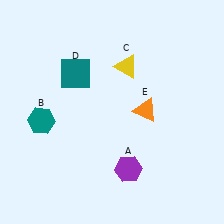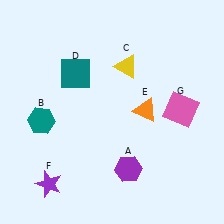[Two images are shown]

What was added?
A purple star (F), a pink square (G) were added in Image 2.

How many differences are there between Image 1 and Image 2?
There are 2 differences between the two images.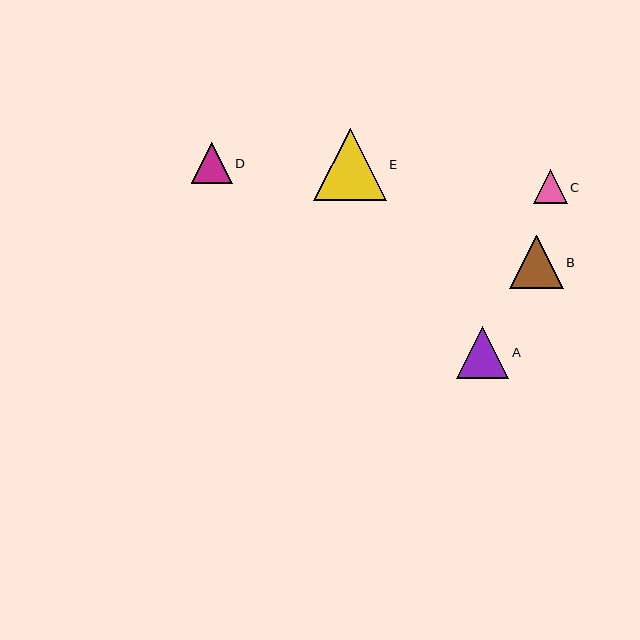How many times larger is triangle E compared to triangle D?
Triangle E is approximately 1.8 times the size of triangle D.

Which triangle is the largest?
Triangle E is the largest with a size of approximately 72 pixels.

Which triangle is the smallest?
Triangle C is the smallest with a size of approximately 34 pixels.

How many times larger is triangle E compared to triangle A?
Triangle E is approximately 1.4 times the size of triangle A.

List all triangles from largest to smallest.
From largest to smallest: E, B, A, D, C.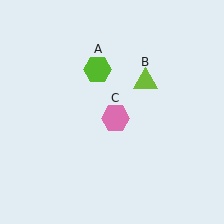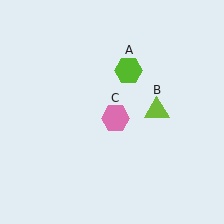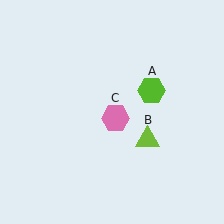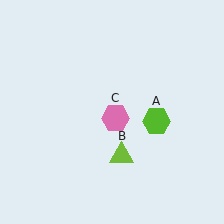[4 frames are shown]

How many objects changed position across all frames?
2 objects changed position: lime hexagon (object A), lime triangle (object B).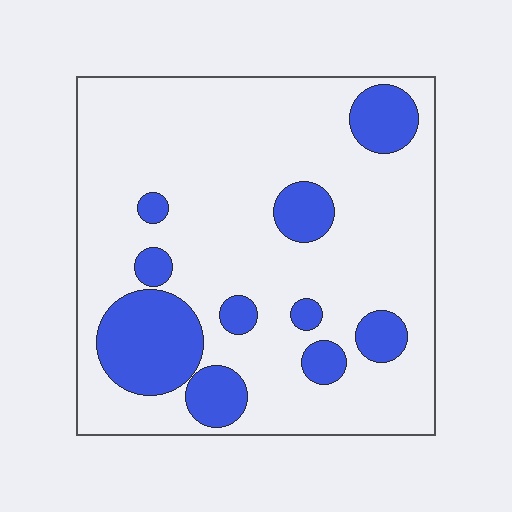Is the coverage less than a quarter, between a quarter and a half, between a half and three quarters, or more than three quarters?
Less than a quarter.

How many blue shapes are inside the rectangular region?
10.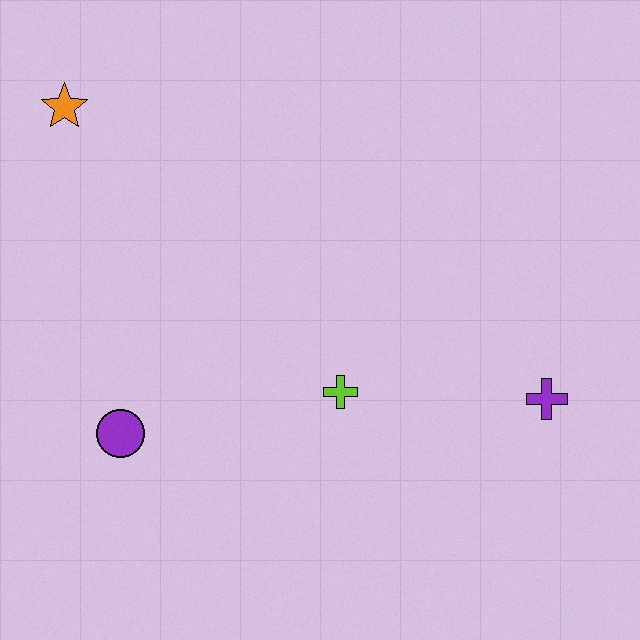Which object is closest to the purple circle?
The lime cross is closest to the purple circle.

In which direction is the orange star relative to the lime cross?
The orange star is above the lime cross.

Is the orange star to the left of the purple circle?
Yes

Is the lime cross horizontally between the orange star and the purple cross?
Yes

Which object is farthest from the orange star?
The purple cross is farthest from the orange star.